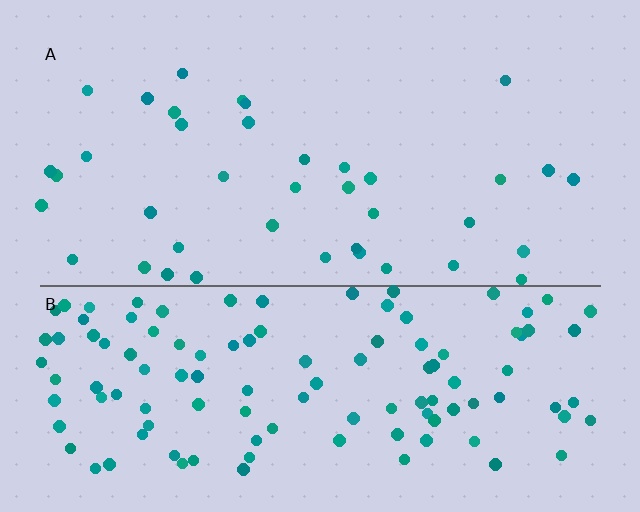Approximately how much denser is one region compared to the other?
Approximately 3.1× — region B over region A.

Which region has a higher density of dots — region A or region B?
B (the bottom).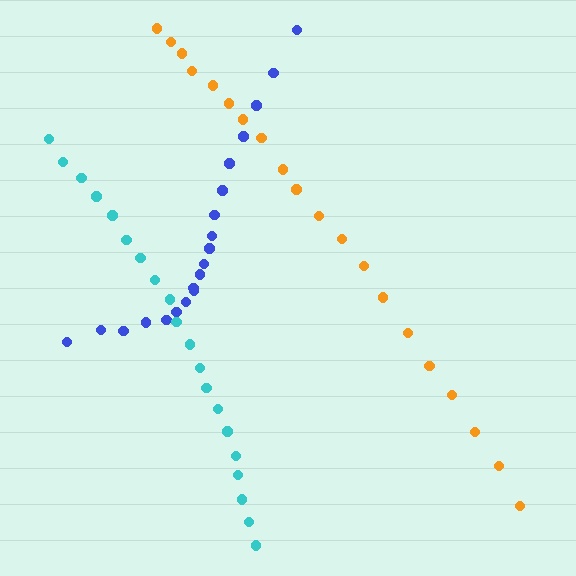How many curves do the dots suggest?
There are 3 distinct paths.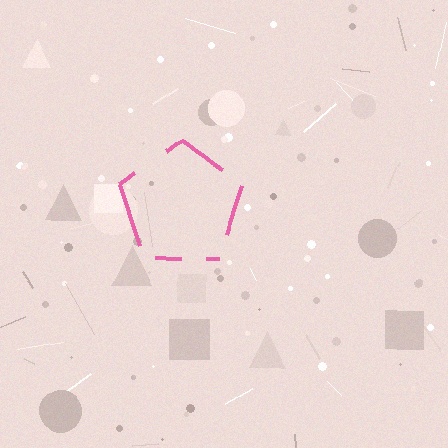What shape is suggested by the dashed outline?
The dashed outline suggests a pentagon.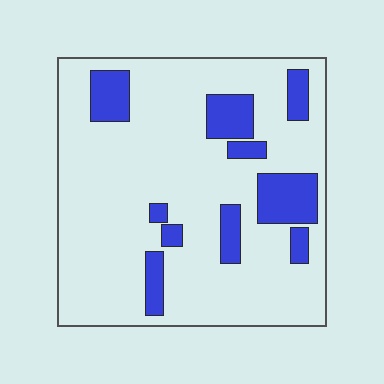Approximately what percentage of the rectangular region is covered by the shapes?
Approximately 20%.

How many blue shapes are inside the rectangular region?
10.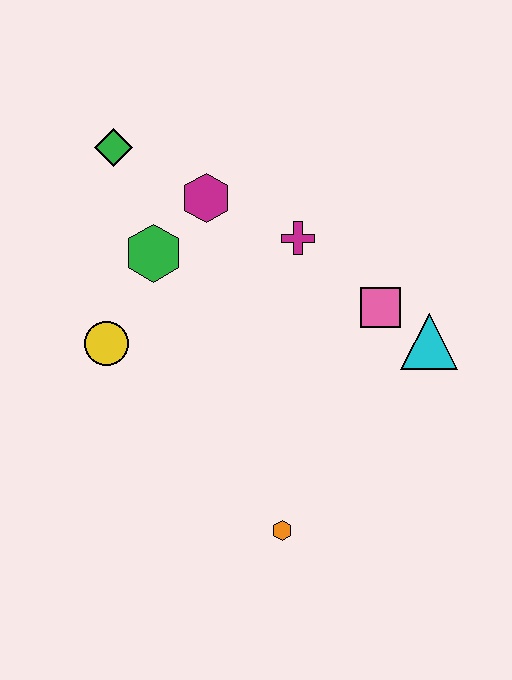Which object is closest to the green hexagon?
The magenta hexagon is closest to the green hexagon.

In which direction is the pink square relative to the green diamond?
The pink square is to the right of the green diamond.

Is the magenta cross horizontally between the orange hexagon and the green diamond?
No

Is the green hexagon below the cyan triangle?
No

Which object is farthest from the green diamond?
The orange hexagon is farthest from the green diamond.